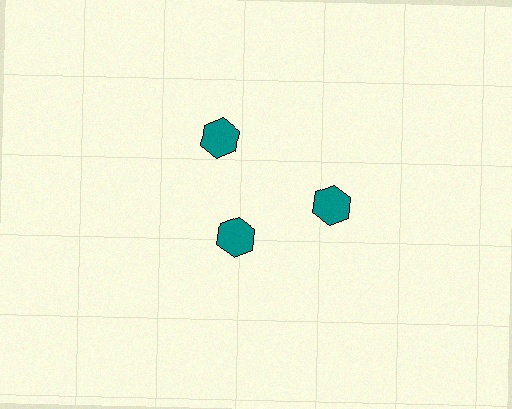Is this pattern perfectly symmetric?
No. The 3 teal hexagons are arranged in a ring, but one element near the 7 o'clock position is pulled inward toward the center, breaking the 3-fold rotational symmetry.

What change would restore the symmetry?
The symmetry would be restored by moving it outward, back onto the ring so that all 3 hexagons sit at equal angles and equal distance from the center.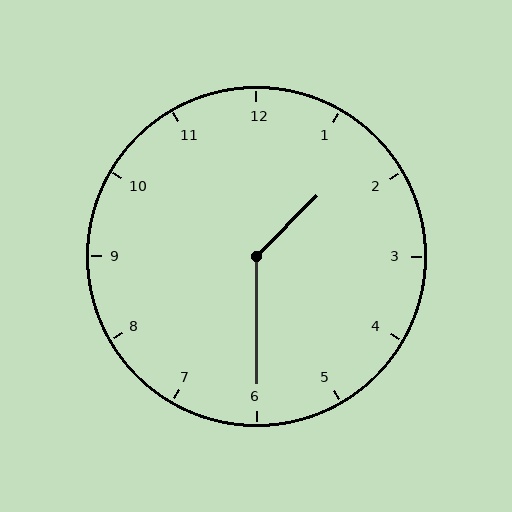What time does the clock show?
1:30.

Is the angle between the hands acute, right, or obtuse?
It is obtuse.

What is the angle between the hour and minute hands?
Approximately 135 degrees.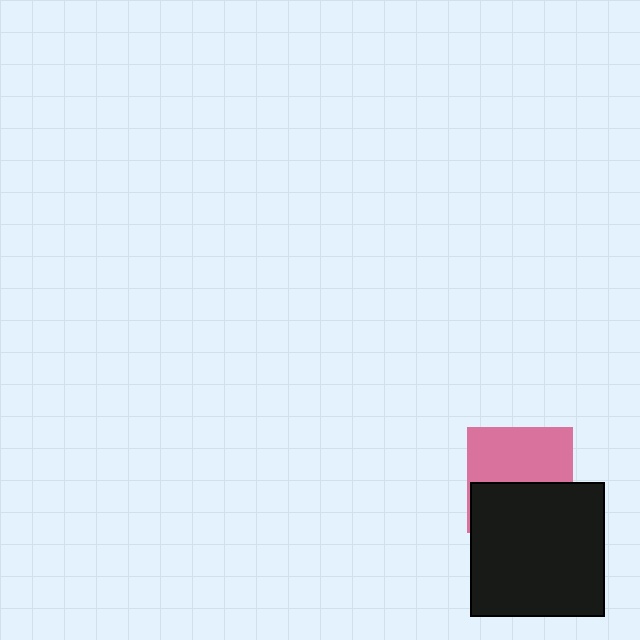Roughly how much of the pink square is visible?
About half of it is visible (roughly 52%).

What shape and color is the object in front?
The object in front is a black square.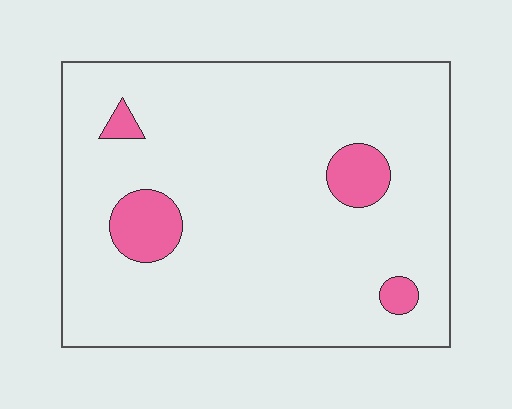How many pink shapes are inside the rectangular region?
4.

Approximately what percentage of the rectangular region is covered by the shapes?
Approximately 10%.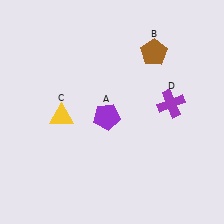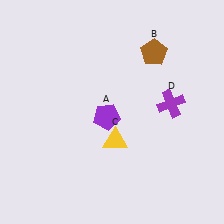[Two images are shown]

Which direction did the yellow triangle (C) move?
The yellow triangle (C) moved right.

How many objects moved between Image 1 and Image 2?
1 object moved between the two images.